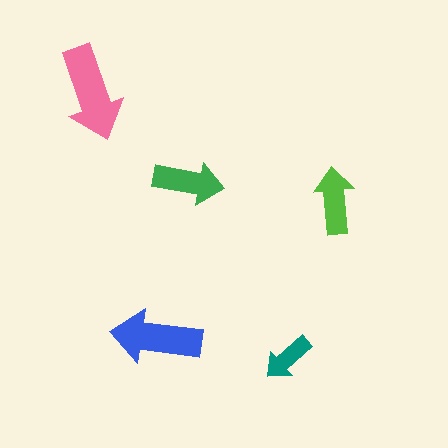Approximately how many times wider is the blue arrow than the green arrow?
About 1.5 times wider.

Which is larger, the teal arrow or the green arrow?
The green one.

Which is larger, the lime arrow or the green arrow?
The green one.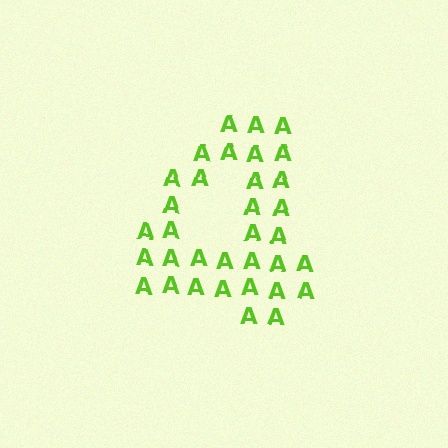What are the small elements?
The small elements are letter A's.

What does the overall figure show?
The overall figure shows the digit 4.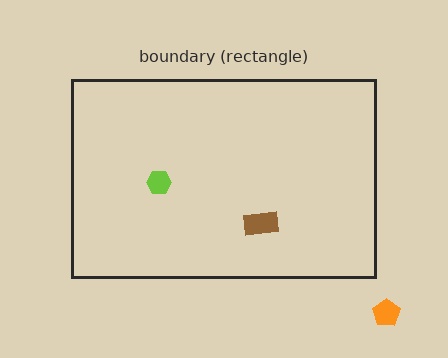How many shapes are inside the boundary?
2 inside, 1 outside.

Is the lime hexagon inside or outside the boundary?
Inside.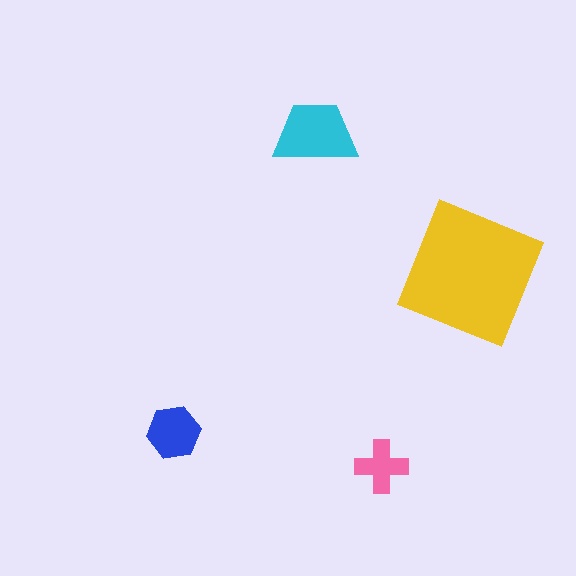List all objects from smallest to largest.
The pink cross, the blue hexagon, the cyan trapezoid, the yellow square.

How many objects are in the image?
There are 4 objects in the image.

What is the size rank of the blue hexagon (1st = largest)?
3rd.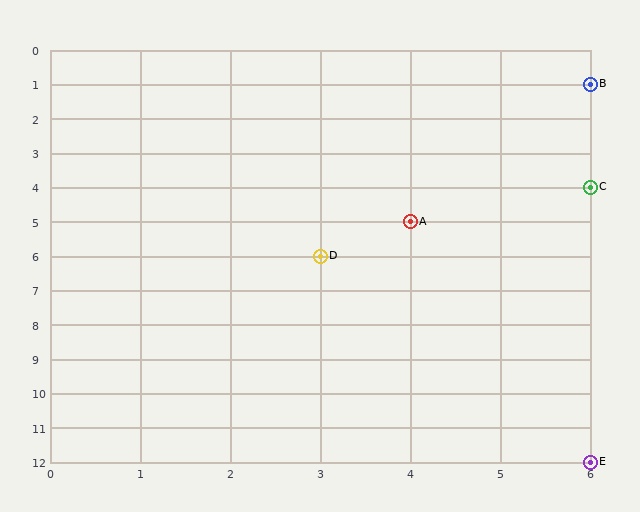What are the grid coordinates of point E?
Point E is at grid coordinates (6, 12).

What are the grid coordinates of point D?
Point D is at grid coordinates (3, 6).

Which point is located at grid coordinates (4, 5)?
Point A is at (4, 5).